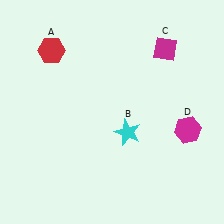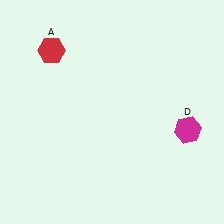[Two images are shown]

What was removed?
The magenta diamond (C), the cyan star (B) were removed in Image 2.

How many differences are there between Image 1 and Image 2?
There are 2 differences between the two images.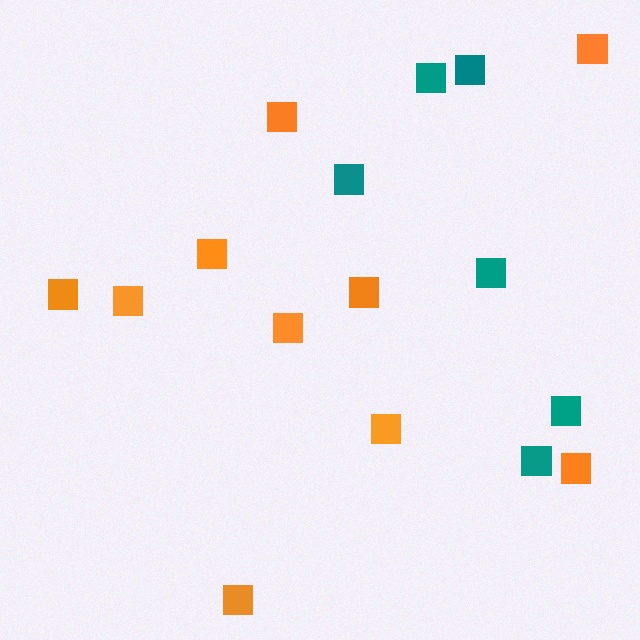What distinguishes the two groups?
There are 2 groups: one group of orange squares (10) and one group of teal squares (6).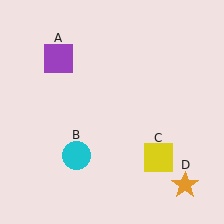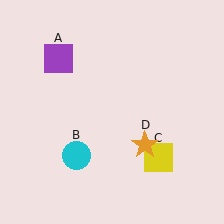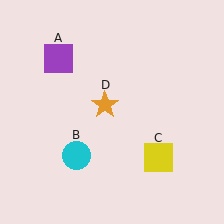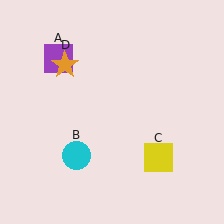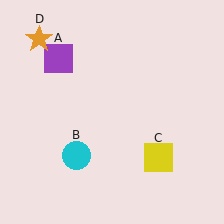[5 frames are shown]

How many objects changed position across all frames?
1 object changed position: orange star (object D).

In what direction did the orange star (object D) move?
The orange star (object D) moved up and to the left.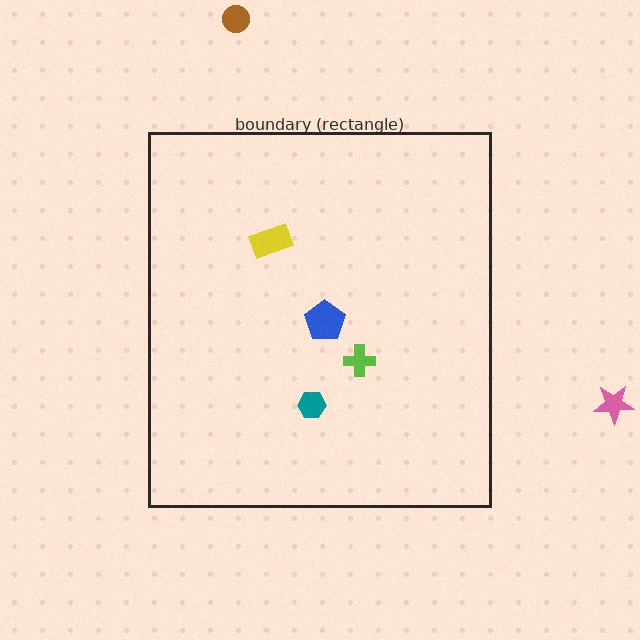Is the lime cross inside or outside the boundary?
Inside.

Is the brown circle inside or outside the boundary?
Outside.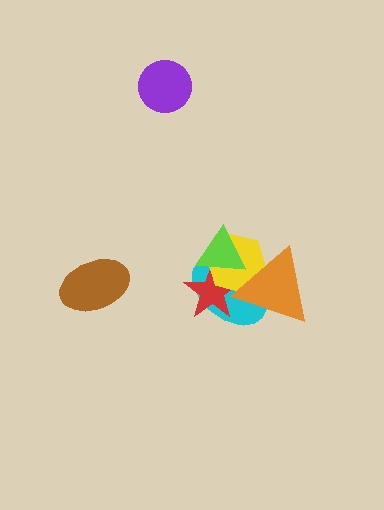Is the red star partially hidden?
Yes, it is partially covered by another shape.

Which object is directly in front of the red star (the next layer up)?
The yellow hexagon is directly in front of the red star.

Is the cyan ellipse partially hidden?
Yes, it is partially covered by another shape.